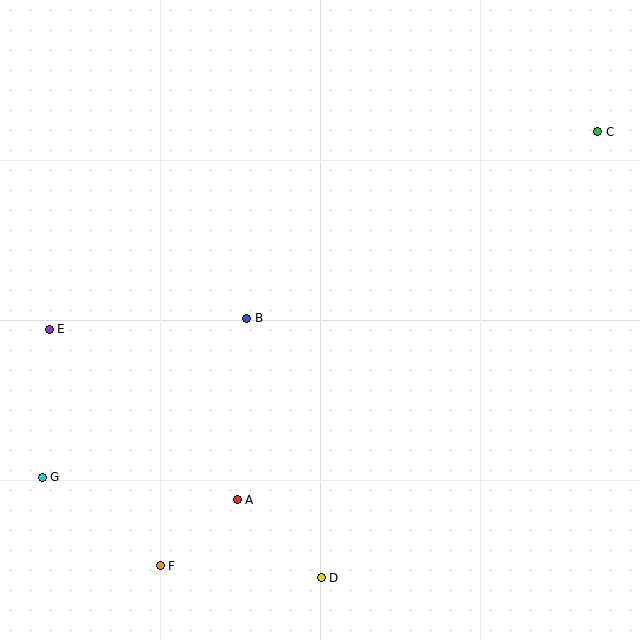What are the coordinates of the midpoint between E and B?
The midpoint between E and B is at (148, 324).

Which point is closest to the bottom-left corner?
Point G is closest to the bottom-left corner.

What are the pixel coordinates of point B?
Point B is at (247, 318).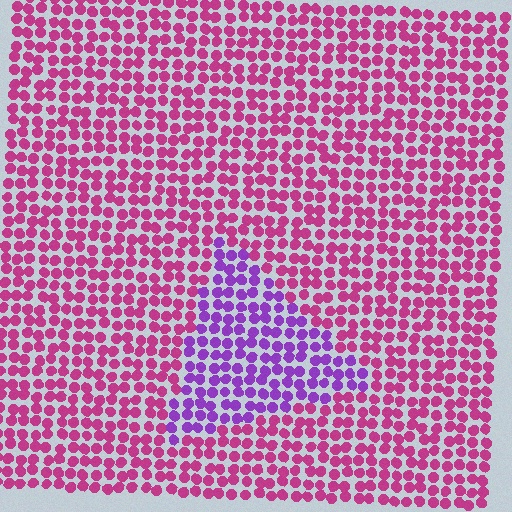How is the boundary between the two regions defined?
The boundary is defined purely by a slight shift in hue (about 46 degrees). Spacing, size, and orientation are identical on both sides.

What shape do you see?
I see a triangle.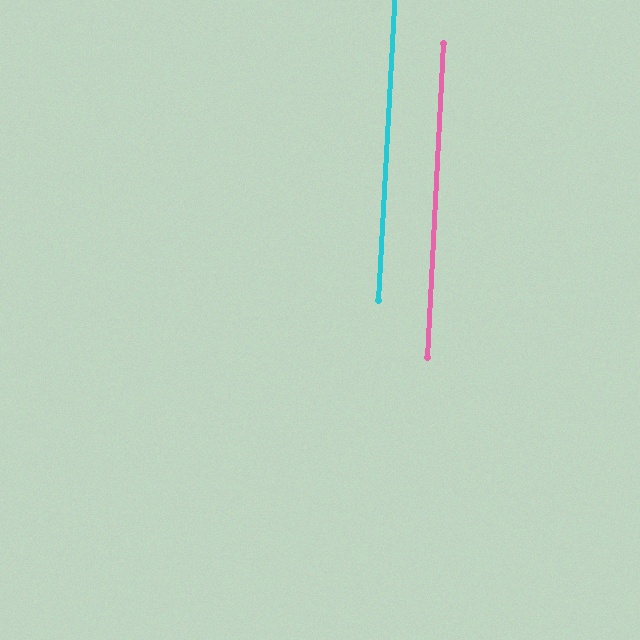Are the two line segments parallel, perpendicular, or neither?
Parallel — their directions differ by only 0.1°.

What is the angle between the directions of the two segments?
Approximately 0 degrees.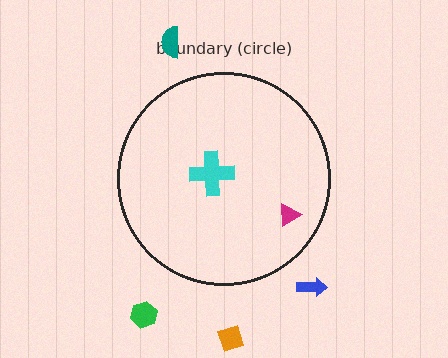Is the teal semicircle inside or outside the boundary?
Outside.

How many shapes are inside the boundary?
2 inside, 4 outside.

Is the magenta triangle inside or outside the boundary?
Inside.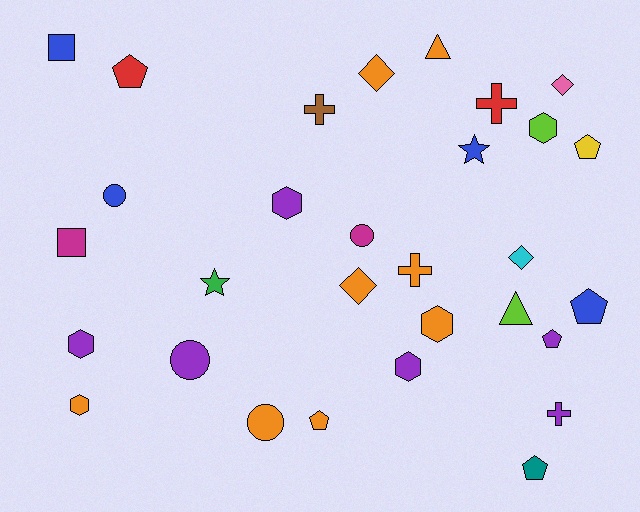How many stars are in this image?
There are 2 stars.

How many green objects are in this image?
There is 1 green object.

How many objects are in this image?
There are 30 objects.